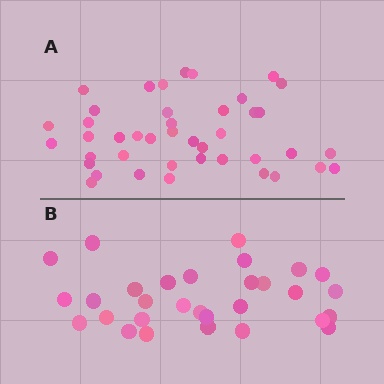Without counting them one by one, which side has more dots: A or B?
Region A (the top region) has more dots.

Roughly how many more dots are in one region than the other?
Region A has roughly 12 or so more dots than region B.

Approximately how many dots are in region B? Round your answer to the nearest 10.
About 30 dots.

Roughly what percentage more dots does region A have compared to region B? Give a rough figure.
About 40% more.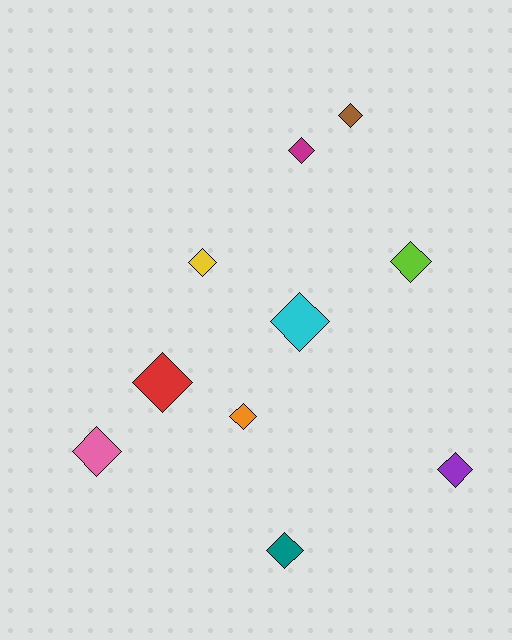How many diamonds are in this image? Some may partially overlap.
There are 10 diamonds.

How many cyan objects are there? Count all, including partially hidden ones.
There is 1 cyan object.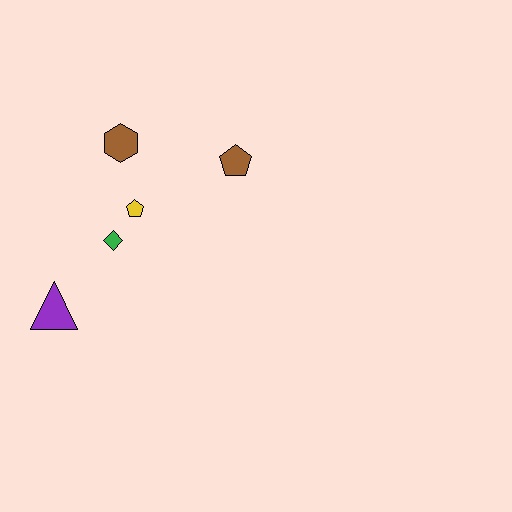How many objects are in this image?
There are 5 objects.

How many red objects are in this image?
There are no red objects.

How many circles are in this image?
There are no circles.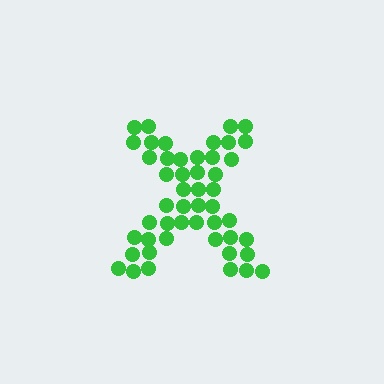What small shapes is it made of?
It is made of small circles.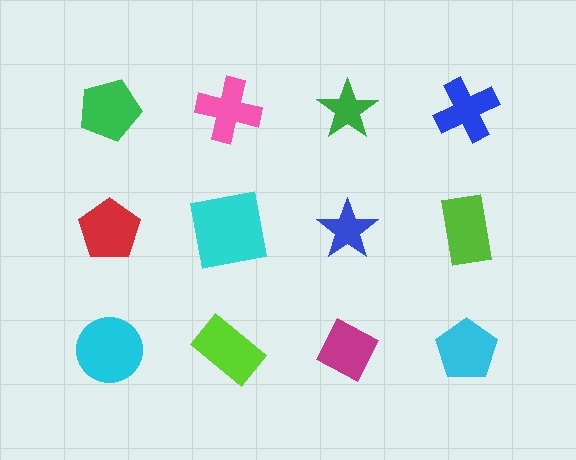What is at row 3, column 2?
A lime rectangle.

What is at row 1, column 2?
A pink cross.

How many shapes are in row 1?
4 shapes.